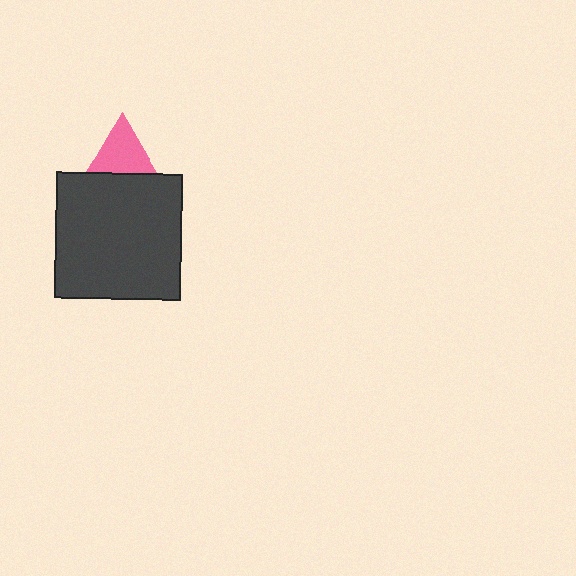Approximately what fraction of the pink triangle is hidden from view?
Roughly 55% of the pink triangle is hidden behind the dark gray square.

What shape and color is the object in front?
The object in front is a dark gray square.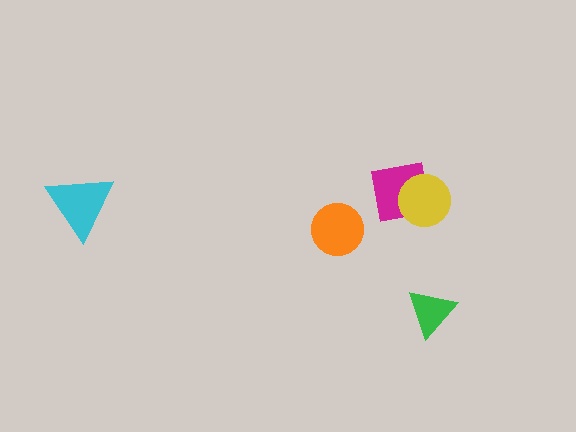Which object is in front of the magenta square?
The yellow circle is in front of the magenta square.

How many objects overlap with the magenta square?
1 object overlaps with the magenta square.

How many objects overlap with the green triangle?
0 objects overlap with the green triangle.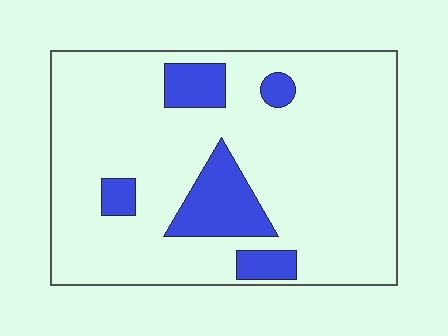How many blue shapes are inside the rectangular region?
5.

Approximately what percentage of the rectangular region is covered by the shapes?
Approximately 15%.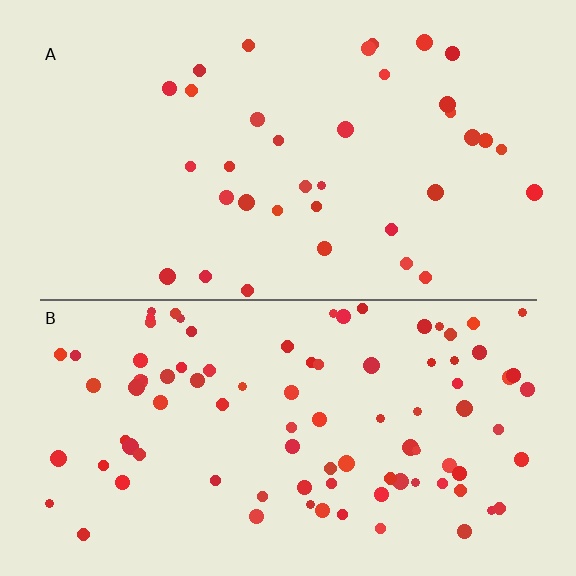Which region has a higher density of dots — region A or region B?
B (the bottom).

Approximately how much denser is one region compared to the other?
Approximately 2.6× — region B over region A.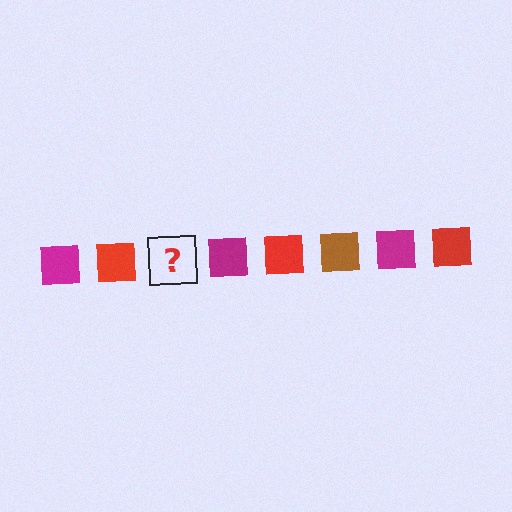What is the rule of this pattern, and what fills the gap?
The rule is that the pattern cycles through magenta, red, brown squares. The gap should be filled with a brown square.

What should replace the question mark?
The question mark should be replaced with a brown square.